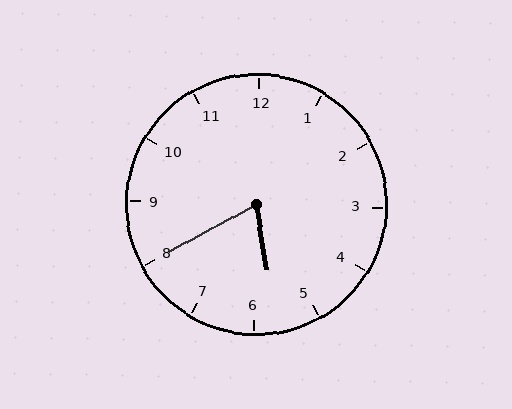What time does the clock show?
5:40.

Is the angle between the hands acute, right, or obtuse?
It is acute.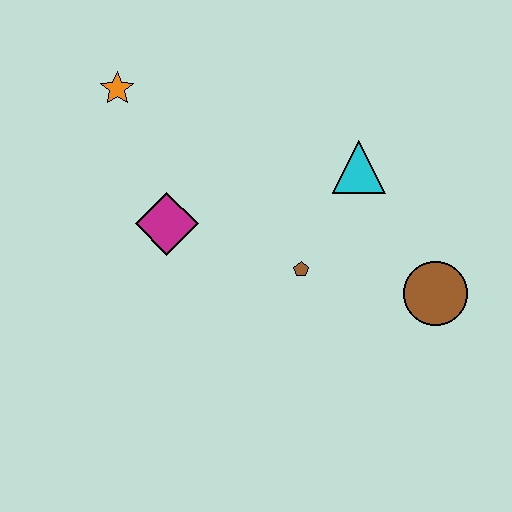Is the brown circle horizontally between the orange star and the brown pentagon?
No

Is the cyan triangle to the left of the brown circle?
Yes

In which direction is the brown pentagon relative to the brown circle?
The brown pentagon is to the left of the brown circle.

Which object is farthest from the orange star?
The brown circle is farthest from the orange star.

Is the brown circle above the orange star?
No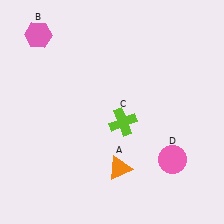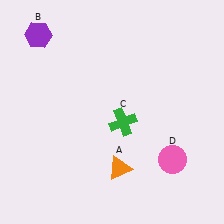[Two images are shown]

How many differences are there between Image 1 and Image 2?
There are 2 differences between the two images.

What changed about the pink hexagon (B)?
In Image 1, B is pink. In Image 2, it changed to purple.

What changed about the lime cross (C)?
In Image 1, C is lime. In Image 2, it changed to green.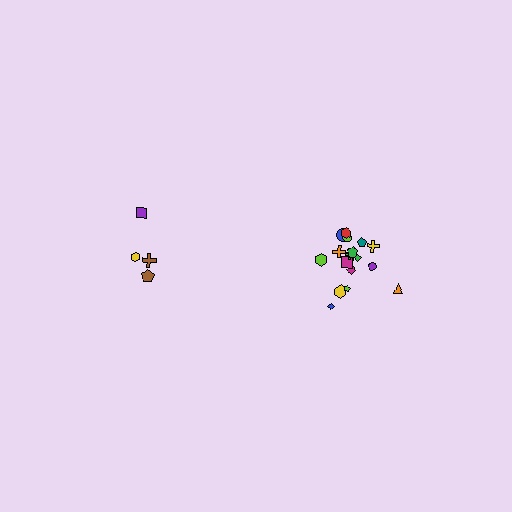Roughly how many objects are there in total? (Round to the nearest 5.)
Roughly 20 objects in total.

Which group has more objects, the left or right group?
The right group.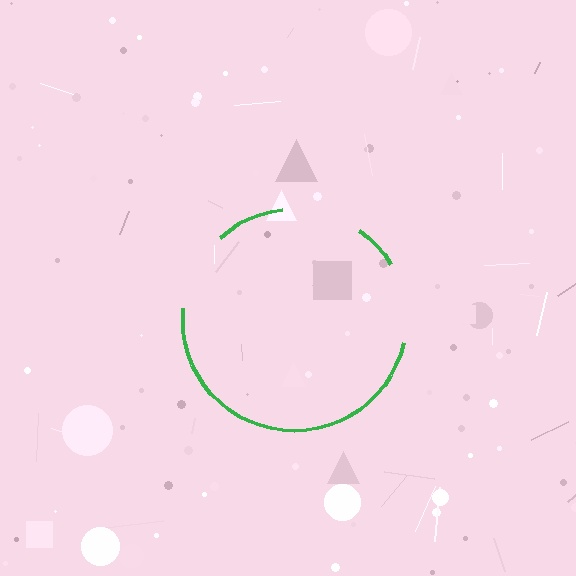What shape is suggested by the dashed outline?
The dashed outline suggests a circle.